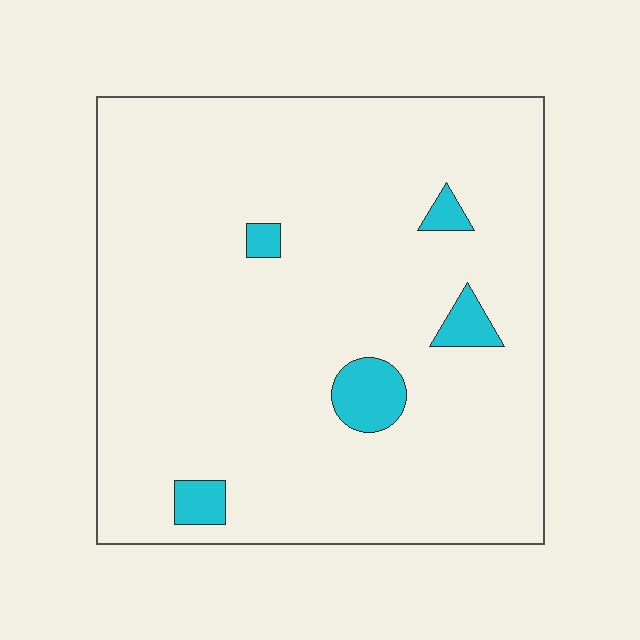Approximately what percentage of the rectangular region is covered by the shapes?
Approximately 5%.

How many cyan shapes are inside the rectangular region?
5.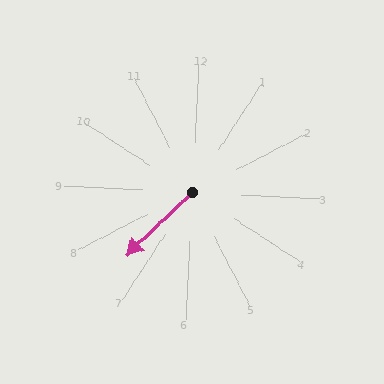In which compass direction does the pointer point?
Southwest.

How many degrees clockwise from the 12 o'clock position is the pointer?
Approximately 223 degrees.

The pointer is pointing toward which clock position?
Roughly 7 o'clock.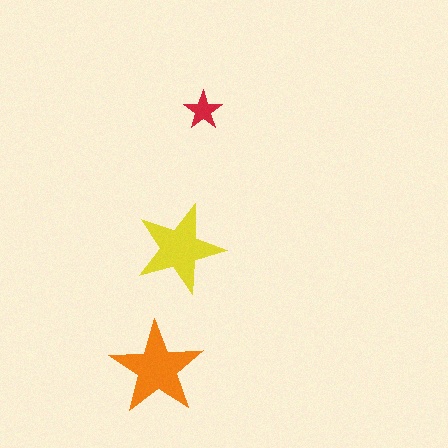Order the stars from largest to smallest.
the orange one, the yellow one, the red one.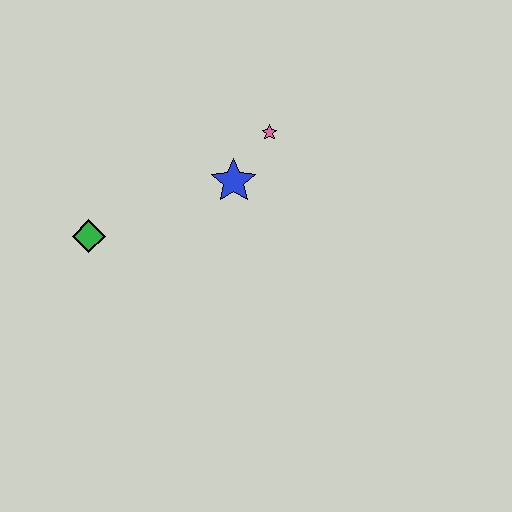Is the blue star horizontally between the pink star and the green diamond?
Yes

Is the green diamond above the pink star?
No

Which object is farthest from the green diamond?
The pink star is farthest from the green diamond.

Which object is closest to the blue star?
The pink star is closest to the blue star.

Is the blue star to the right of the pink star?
No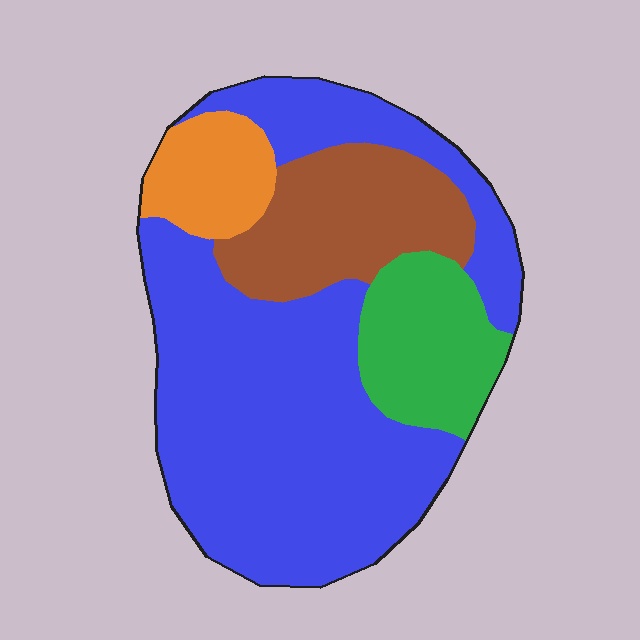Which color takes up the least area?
Orange, at roughly 10%.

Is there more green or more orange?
Green.